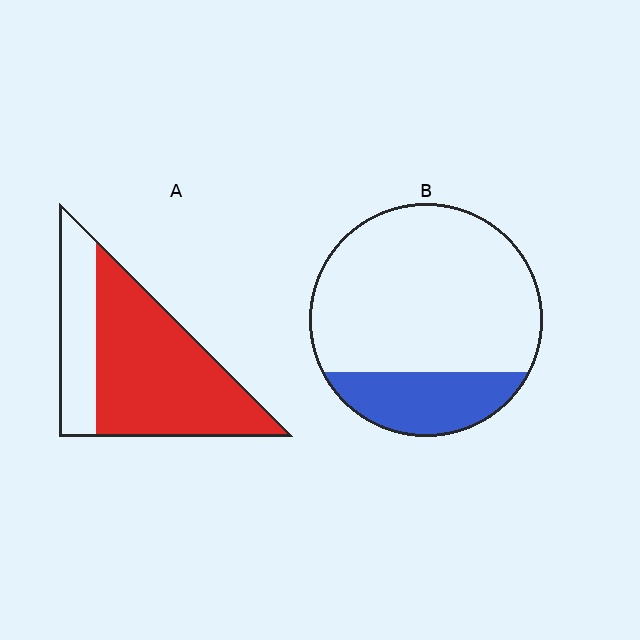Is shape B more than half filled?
No.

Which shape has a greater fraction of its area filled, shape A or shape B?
Shape A.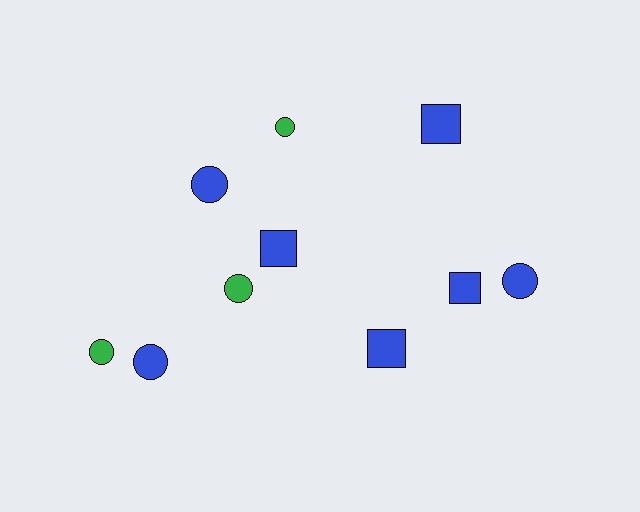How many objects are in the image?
There are 10 objects.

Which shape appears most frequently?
Circle, with 6 objects.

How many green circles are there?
There are 3 green circles.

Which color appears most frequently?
Blue, with 7 objects.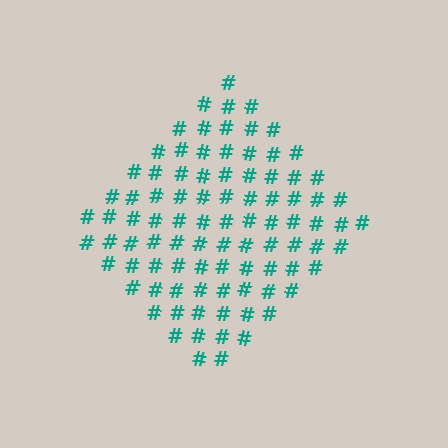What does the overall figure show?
The overall figure shows a diamond.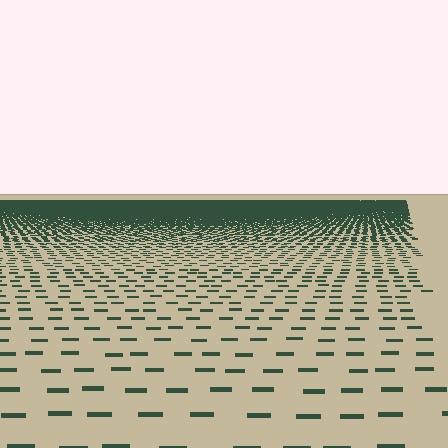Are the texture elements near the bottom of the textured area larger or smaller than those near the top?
Larger. Near the bottom, elements are closer to the viewer and appear at a bigger on-screen size.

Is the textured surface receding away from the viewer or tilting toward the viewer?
The surface is receding away from the viewer. Texture elements get smaller and denser toward the top.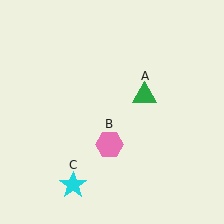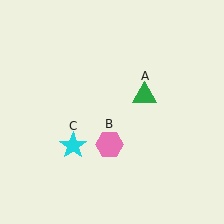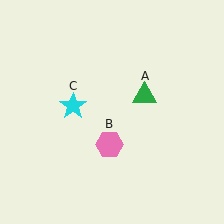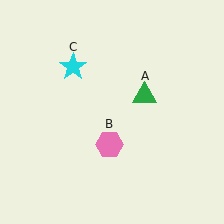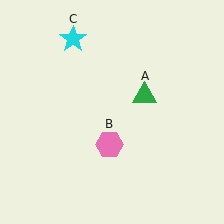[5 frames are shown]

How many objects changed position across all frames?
1 object changed position: cyan star (object C).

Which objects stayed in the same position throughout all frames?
Green triangle (object A) and pink hexagon (object B) remained stationary.